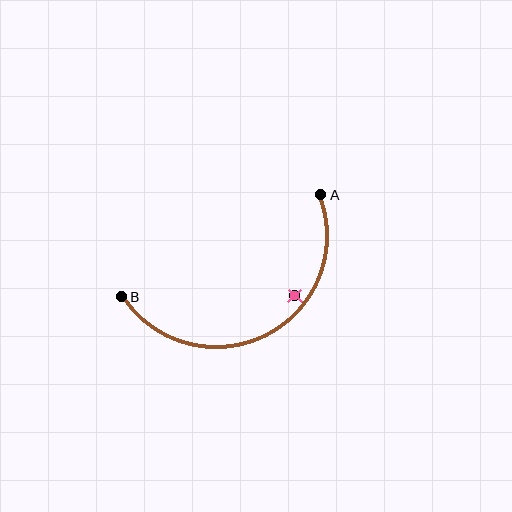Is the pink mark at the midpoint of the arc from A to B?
No — the pink mark does not lie on the arc at all. It sits slightly inside the curve.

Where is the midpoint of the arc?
The arc midpoint is the point on the curve farthest from the straight line joining A and B. It sits below that line.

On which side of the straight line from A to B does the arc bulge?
The arc bulges below the straight line connecting A and B.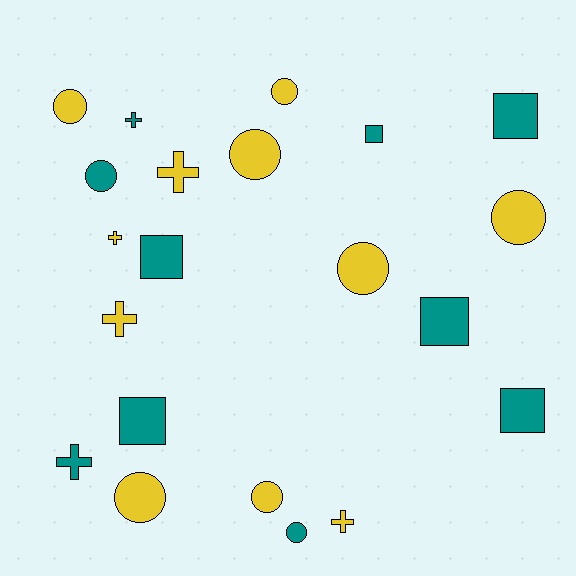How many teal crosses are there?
There are 2 teal crosses.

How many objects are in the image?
There are 21 objects.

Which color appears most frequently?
Yellow, with 11 objects.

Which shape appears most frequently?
Circle, with 9 objects.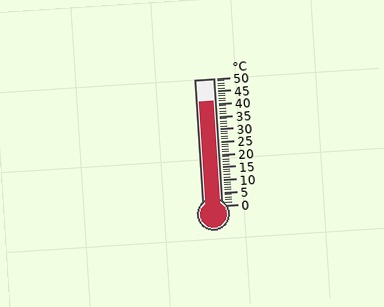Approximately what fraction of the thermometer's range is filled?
The thermometer is filled to approximately 80% of its range.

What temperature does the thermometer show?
The thermometer shows approximately 41°C.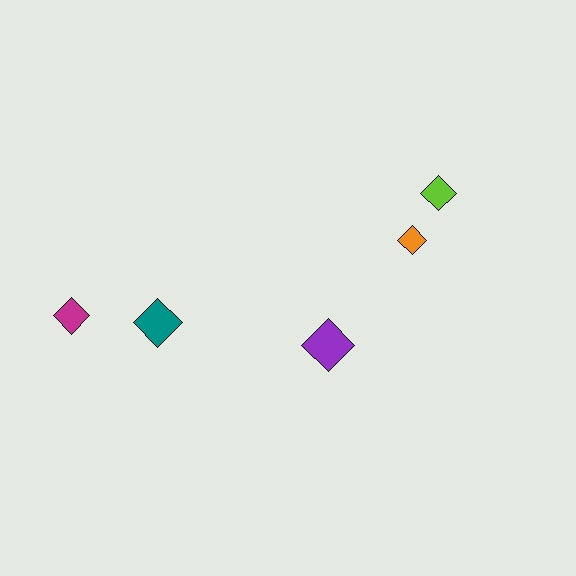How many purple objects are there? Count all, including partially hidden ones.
There is 1 purple object.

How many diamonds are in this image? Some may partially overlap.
There are 5 diamonds.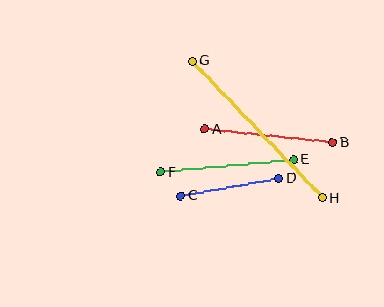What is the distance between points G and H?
The distance is approximately 189 pixels.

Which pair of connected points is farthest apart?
Points G and H are farthest apart.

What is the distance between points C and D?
The distance is approximately 100 pixels.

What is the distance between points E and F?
The distance is approximately 134 pixels.